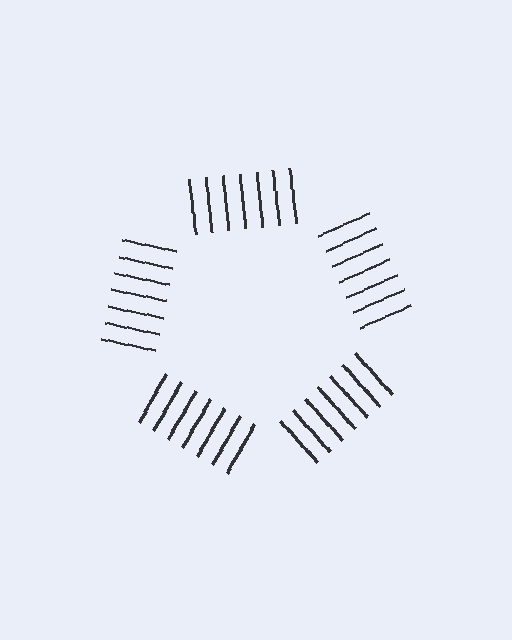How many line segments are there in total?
35 — 7 along each of the 5 edges.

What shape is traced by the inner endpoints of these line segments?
An illusory pentagon — the line segments terminate on its edges but no continuous stroke is drawn.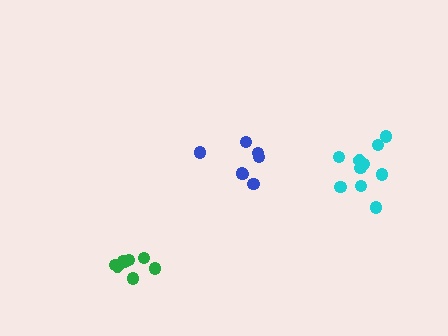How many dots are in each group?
Group 1: 8 dots, Group 2: 7 dots, Group 3: 10 dots (25 total).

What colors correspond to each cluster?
The clusters are colored: green, blue, cyan.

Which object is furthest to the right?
The cyan cluster is rightmost.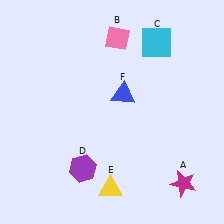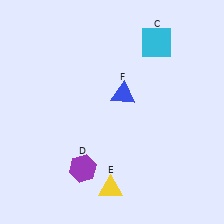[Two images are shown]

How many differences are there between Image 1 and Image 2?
There are 2 differences between the two images.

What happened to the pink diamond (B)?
The pink diamond (B) was removed in Image 2. It was in the top-right area of Image 1.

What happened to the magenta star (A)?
The magenta star (A) was removed in Image 2. It was in the bottom-right area of Image 1.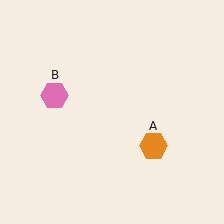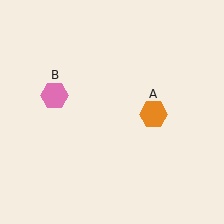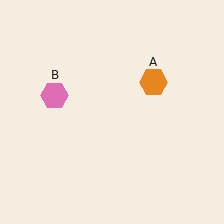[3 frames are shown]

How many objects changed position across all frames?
1 object changed position: orange hexagon (object A).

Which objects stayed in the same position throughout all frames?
Pink hexagon (object B) remained stationary.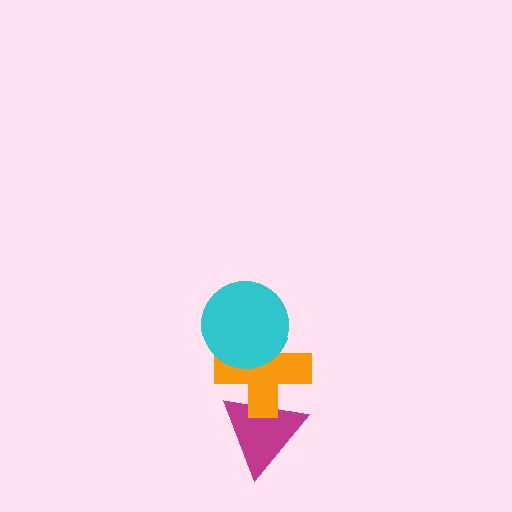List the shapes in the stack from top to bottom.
From top to bottom: the cyan circle, the orange cross, the magenta triangle.